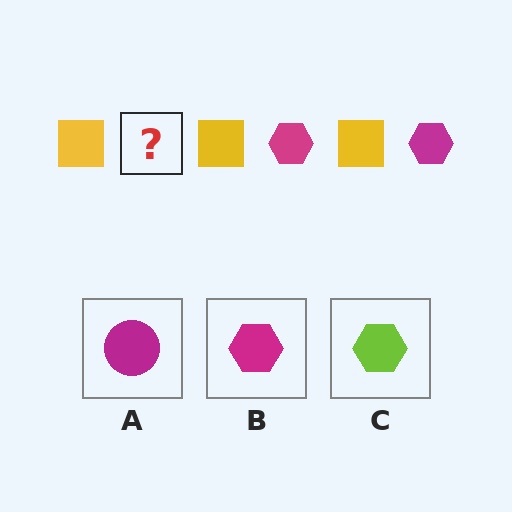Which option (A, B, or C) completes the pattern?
B.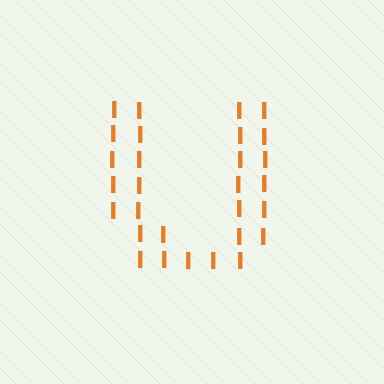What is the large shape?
The large shape is the letter U.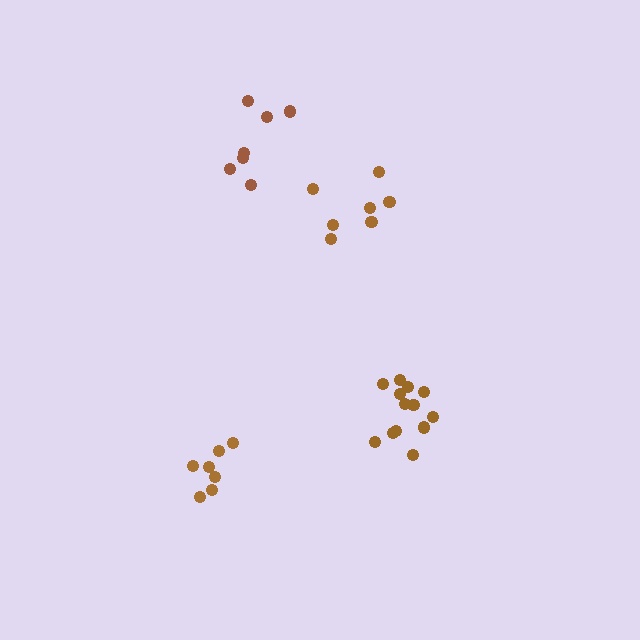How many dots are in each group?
Group 1: 7 dots, Group 2: 13 dots, Group 3: 7 dots, Group 4: 7 dots (34 total).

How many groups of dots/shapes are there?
There are 4 groups.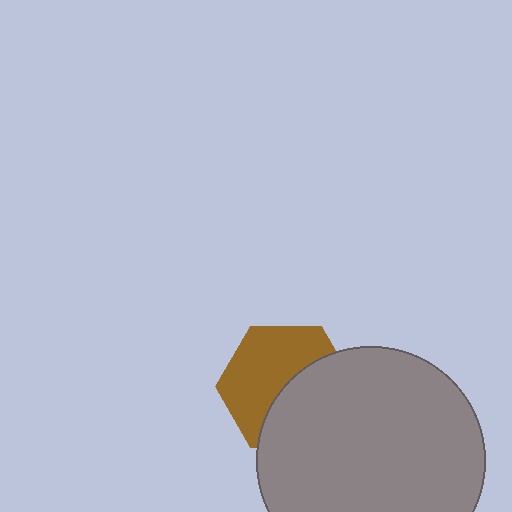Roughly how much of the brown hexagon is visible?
About half of it is visible (roughly 55%).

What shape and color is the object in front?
The object in front is a gray circle.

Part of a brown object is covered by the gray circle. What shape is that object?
It is a hexagon.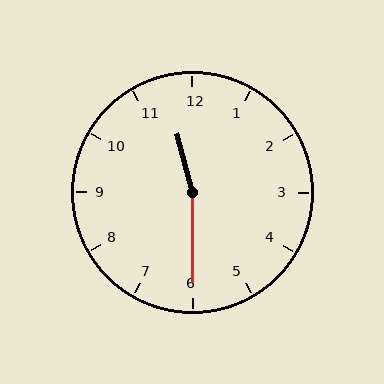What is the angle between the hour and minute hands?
Approximately 165 degrees.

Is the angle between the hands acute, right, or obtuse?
It is obtuse.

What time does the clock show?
11:30.